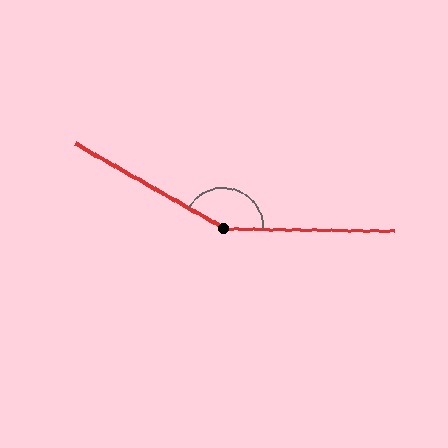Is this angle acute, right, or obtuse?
It is obtuse.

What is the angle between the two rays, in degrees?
Approximately 151 degrees.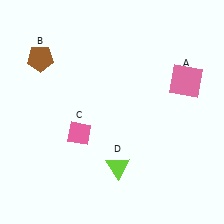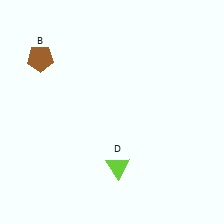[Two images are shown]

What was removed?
The pink diamond (C), the pink square (A) were removed in Image 2.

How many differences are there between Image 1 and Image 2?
There are 2 differences between the two images.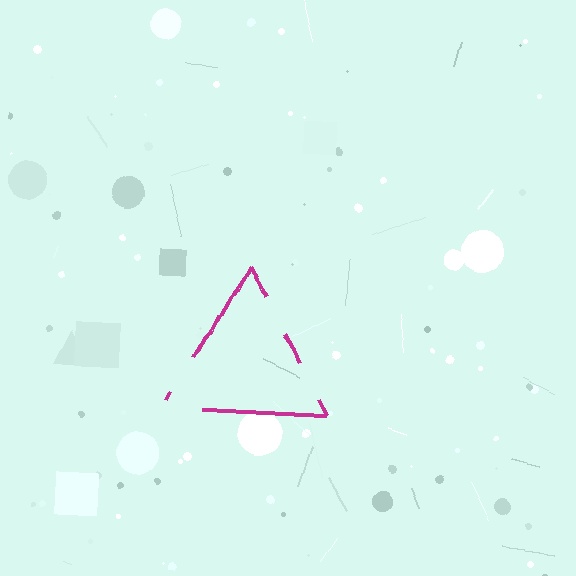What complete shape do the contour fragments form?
The contour fragments form a triangle.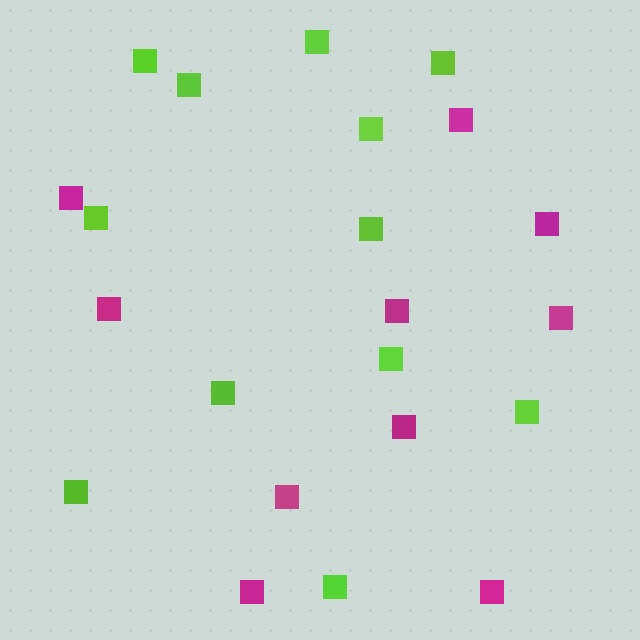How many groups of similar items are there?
There are 2 groups: one group of lime squares (12) and one group of magenta squares (10).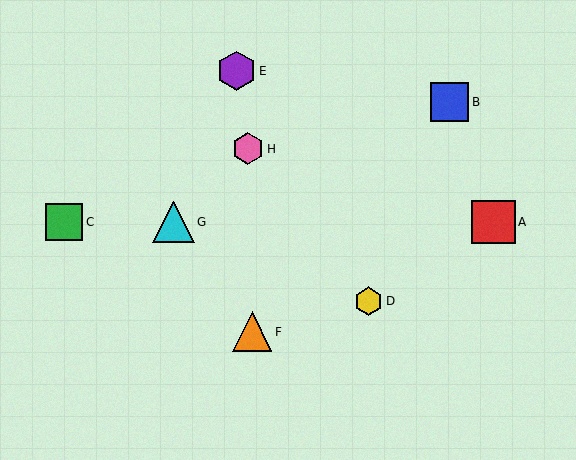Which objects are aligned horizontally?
Objects A, C, G are aligned horizontally.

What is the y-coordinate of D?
Object D is at y≈301.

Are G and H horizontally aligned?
No, G is at y≈222 and H is at y≈149.